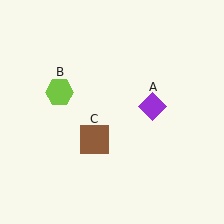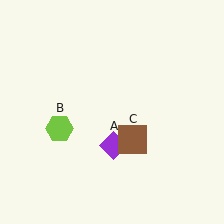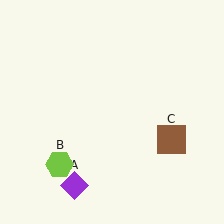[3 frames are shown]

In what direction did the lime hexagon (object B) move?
The lime hexagon (object B) moved down.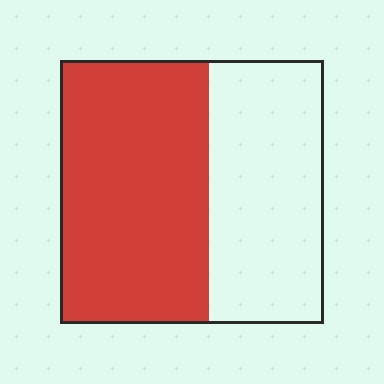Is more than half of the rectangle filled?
Yes.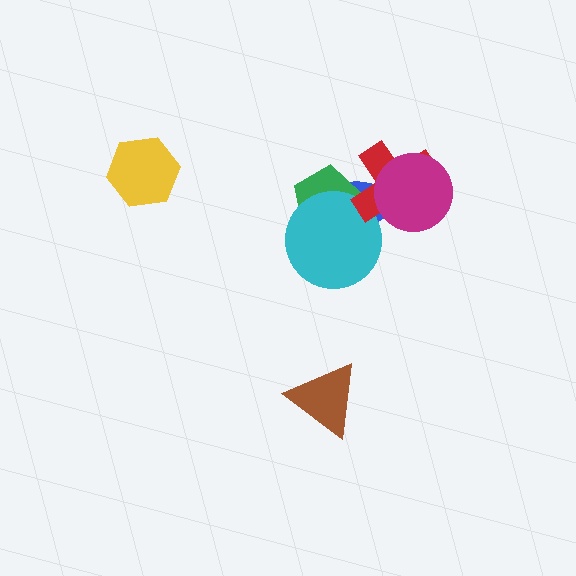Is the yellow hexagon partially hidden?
No, no other shape covers it.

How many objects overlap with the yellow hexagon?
0 objects overlap with the yellow hexagon.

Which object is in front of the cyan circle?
The red cross is in front of the cyan circle.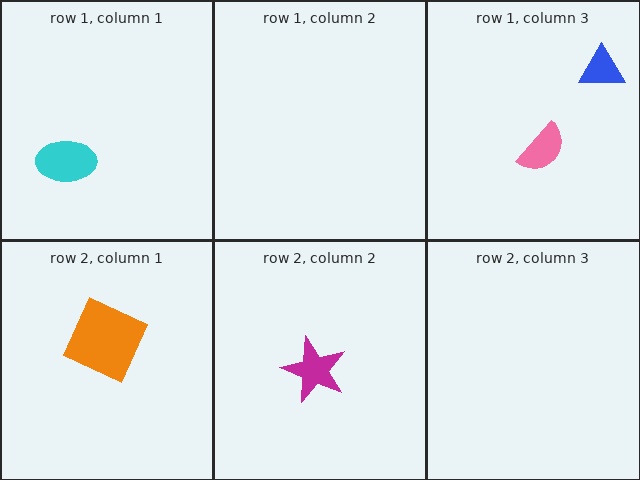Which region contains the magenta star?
The row 2, column 2 region.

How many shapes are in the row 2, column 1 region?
1.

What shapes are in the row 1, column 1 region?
The cyan ellipse.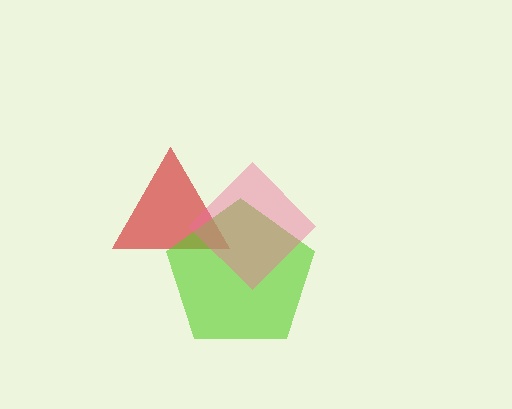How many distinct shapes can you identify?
There are 3 distinct shapes: a red triangle, a lime pentagon, a pink diamond.